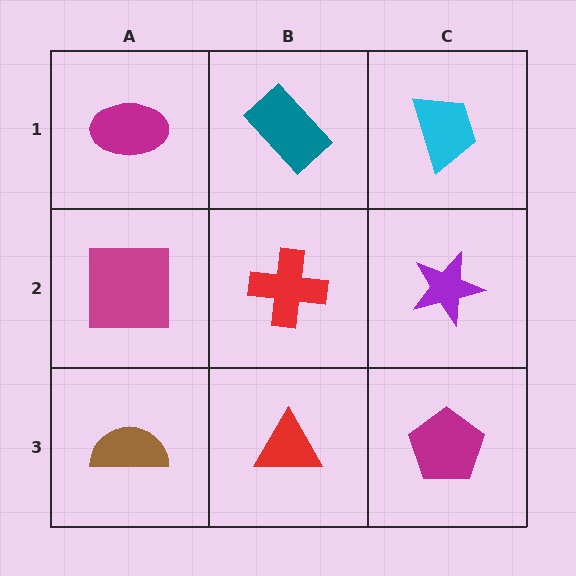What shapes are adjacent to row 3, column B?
A red cross (row 2, column B), a brown semicircle (row 3, column A), a magenta pentagon (row 3, column C).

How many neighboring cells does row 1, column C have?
2.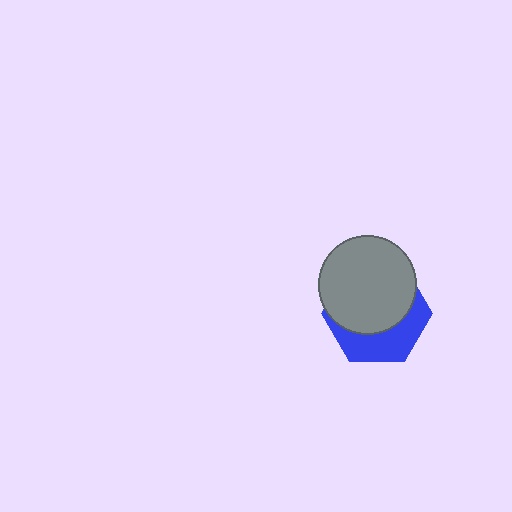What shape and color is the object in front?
The object in front is a gray circle.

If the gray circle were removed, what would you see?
You would see the complete blue hexagon.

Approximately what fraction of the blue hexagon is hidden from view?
Roughly 61% of the blue hexagon is hidden behind the gray circle.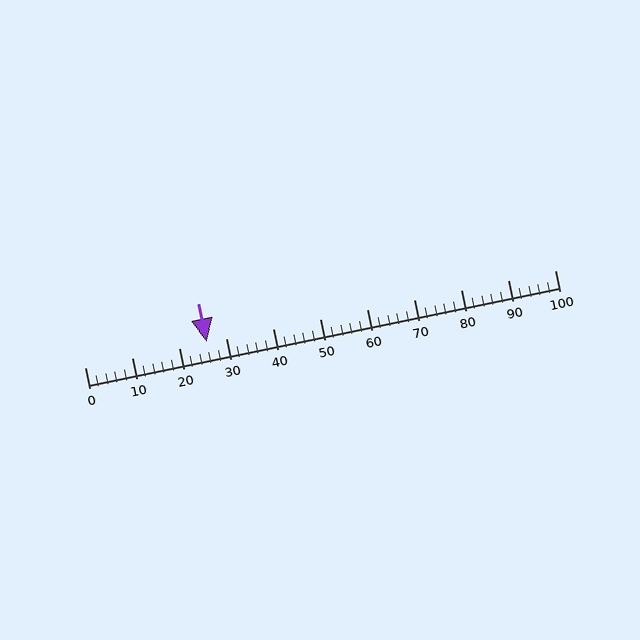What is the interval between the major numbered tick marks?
The major tick marks are spaced 10 units apart.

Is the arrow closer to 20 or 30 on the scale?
The arrow is closer to 30.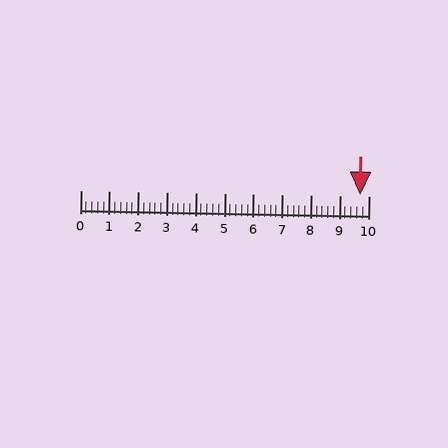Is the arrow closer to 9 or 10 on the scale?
The arrow is closer to 10.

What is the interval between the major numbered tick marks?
The major tick marks are spaced 1 units apart.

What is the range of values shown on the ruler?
The ruler shows values from 0 to 10.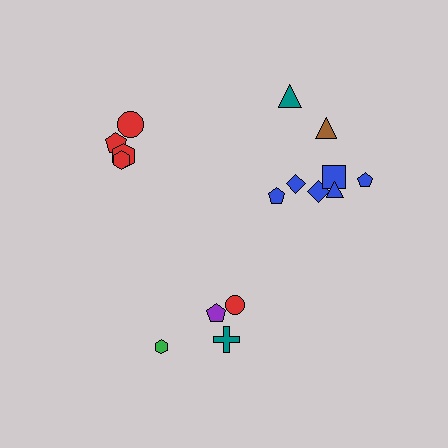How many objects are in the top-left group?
There are 4 objects.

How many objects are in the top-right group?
There are 8 objects.